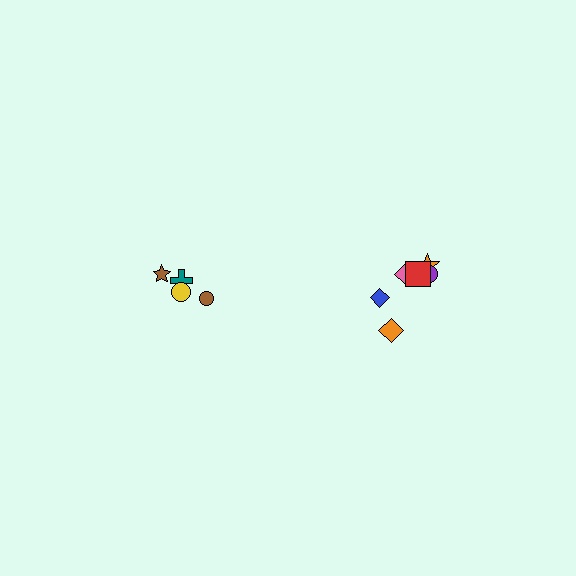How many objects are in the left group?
There are 4 objects.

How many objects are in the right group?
There are 6 objects.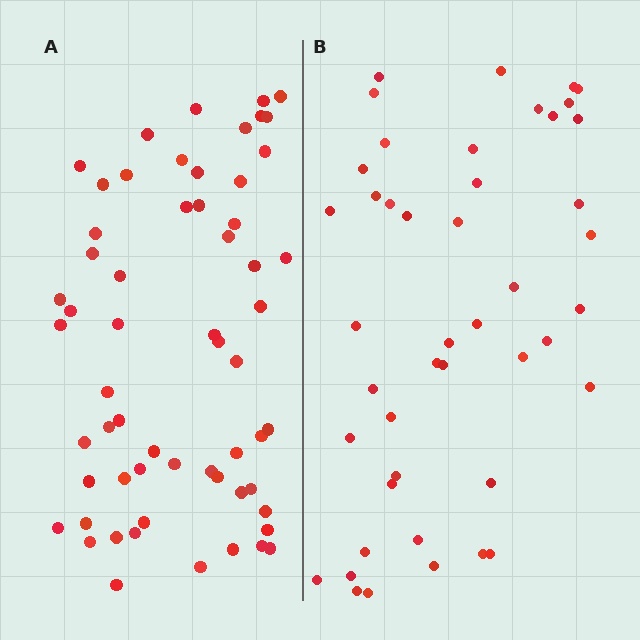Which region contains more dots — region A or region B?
Region A (the left region) has more dots.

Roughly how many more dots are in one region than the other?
Region A has approximately 15 more dots than region B.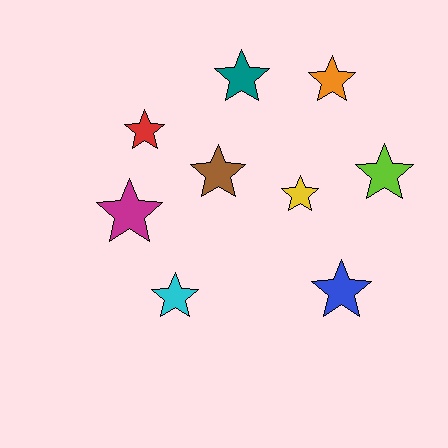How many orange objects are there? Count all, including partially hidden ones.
There is 1 orange object.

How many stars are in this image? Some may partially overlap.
There are 9 stars.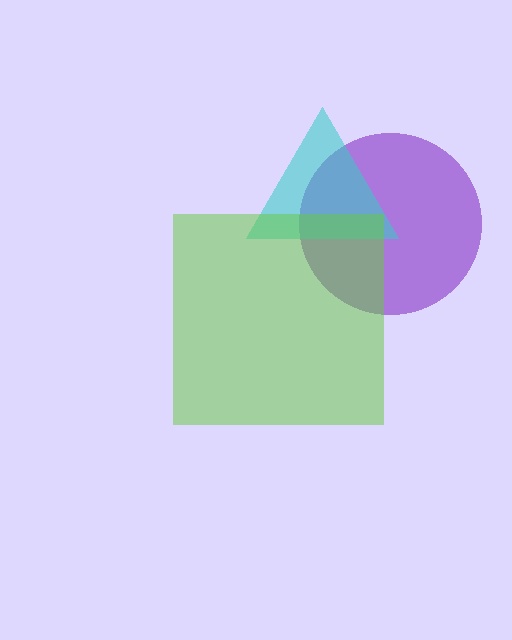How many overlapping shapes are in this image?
There are 3 overlapping shapes in the image.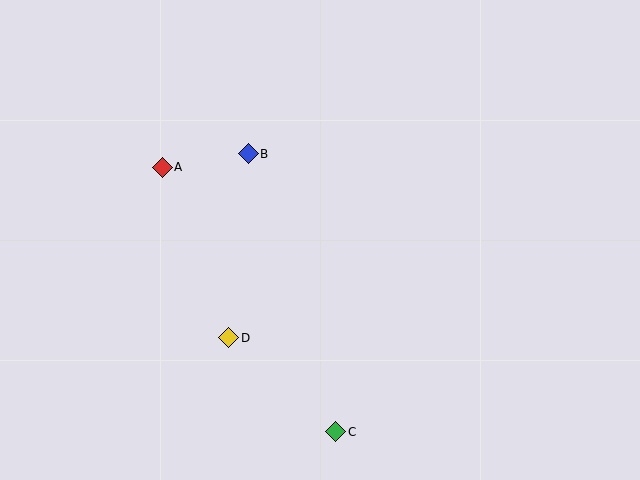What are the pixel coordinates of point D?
Point D is at (229, 338).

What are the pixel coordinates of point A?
Point A is at (162, 168).